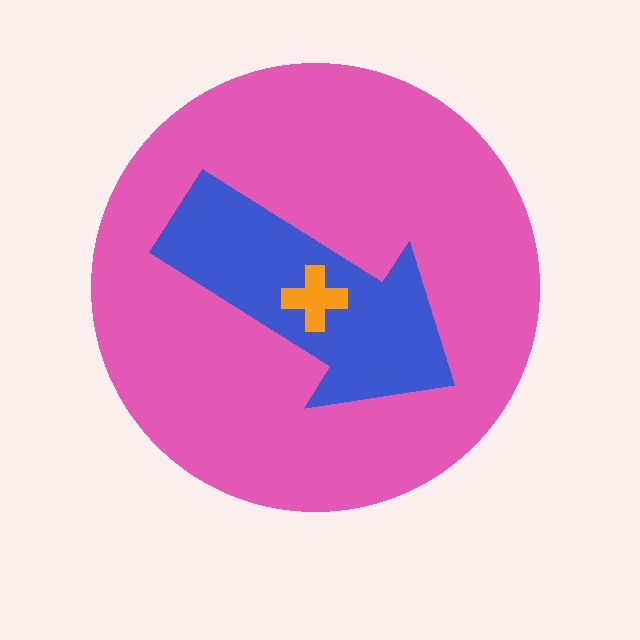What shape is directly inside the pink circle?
The blue arrow.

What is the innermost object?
The orange cross.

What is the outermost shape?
The pink circle.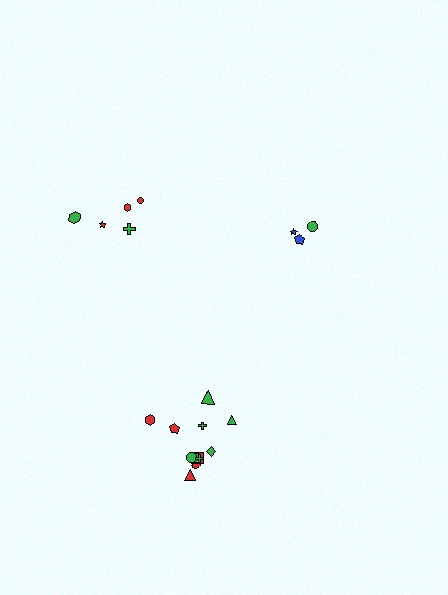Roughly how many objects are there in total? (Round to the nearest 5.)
Roughly 20 objects in total.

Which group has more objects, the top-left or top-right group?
The top-left group.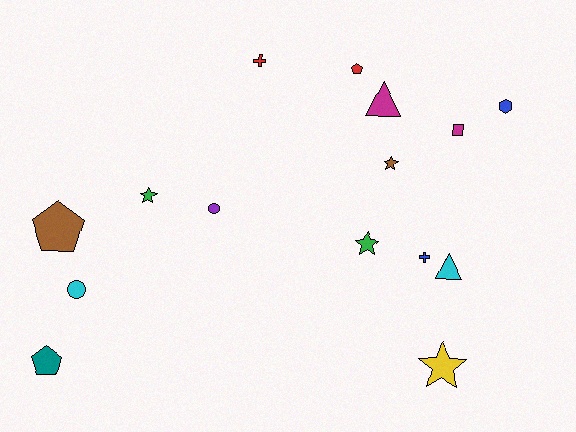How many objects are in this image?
There are 15 objects.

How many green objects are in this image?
There are 2 green objects.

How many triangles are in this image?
There are 2 triangles.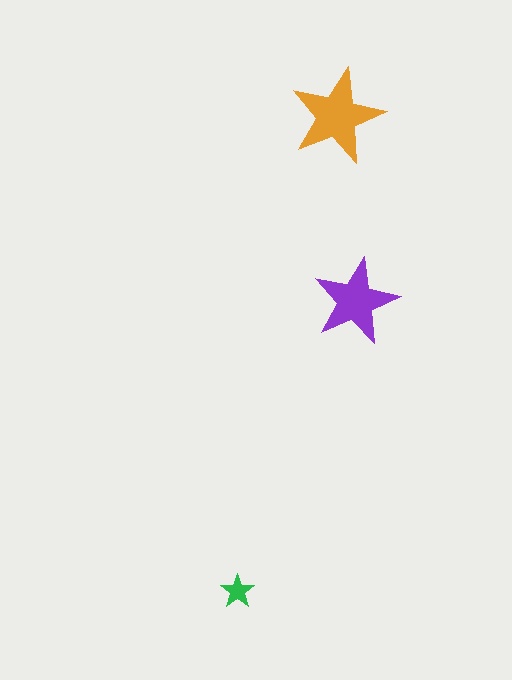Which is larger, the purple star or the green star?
The purple one.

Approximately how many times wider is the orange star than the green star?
About 3 times wider.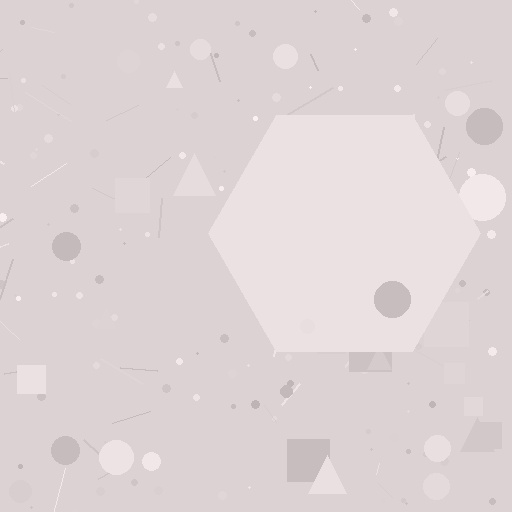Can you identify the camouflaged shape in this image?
The camouflaged shape is a hexagon.